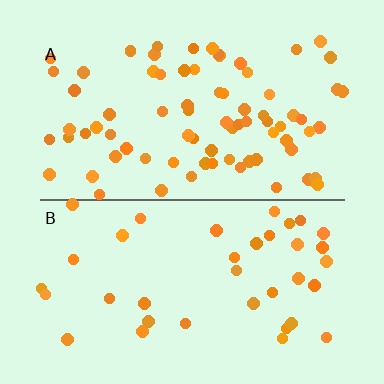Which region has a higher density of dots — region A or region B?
A (the top).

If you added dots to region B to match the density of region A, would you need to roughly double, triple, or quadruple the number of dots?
Approximately double.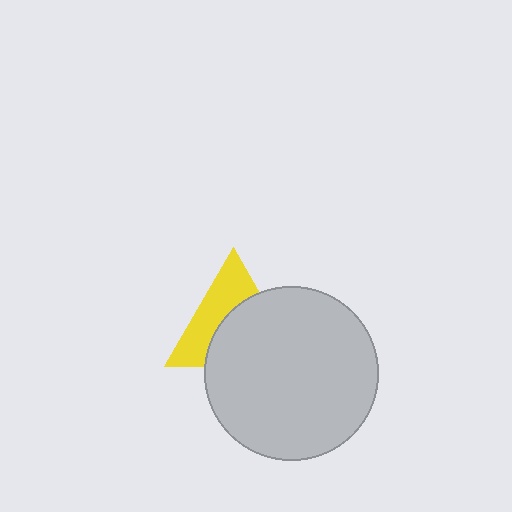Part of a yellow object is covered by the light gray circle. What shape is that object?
It is a triangle.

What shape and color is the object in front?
The object in front is a light gray circle.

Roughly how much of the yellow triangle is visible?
About half of it is visible (roughly 46%).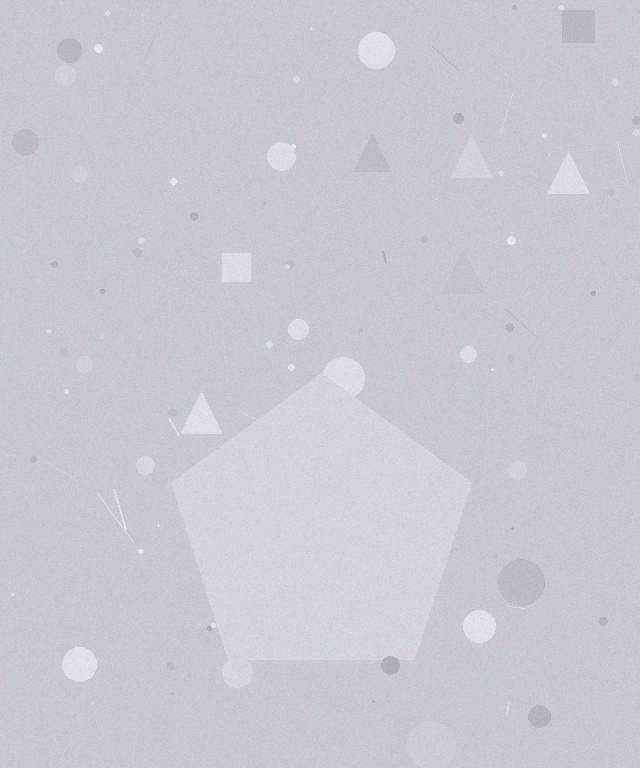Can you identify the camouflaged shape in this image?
The camouflaged shape is a pentagon.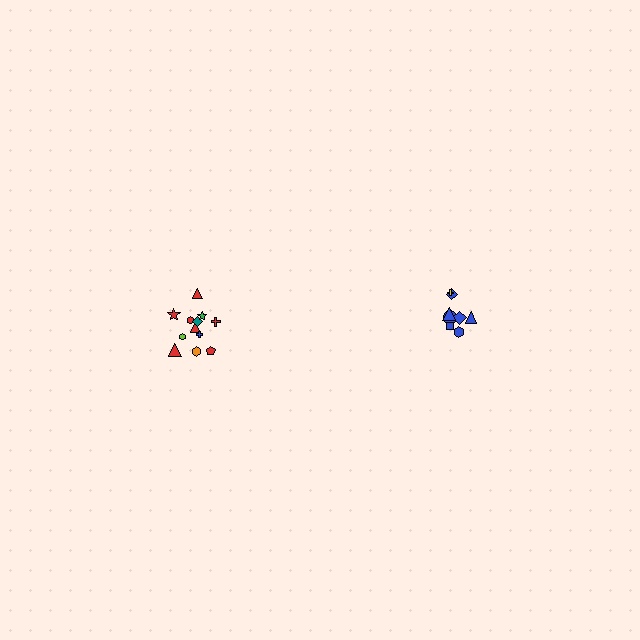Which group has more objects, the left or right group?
The left group.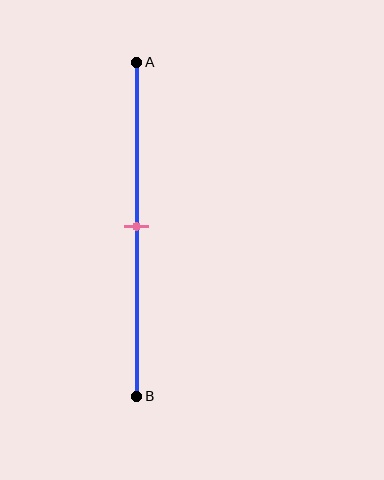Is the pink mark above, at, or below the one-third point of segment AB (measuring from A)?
The pink mark is below the one-third point of segment AB.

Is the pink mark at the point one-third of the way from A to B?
No, the mark is at about 50% from A, not at the 33% one-third point.